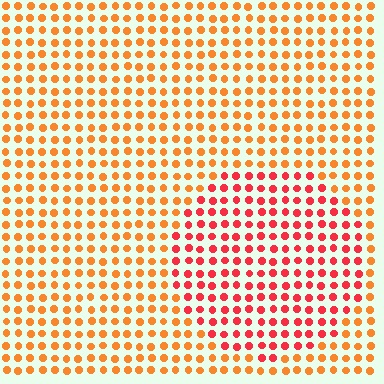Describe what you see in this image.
The image is filled with small orange elements in a uniform arrangement. A circle-shaped region is visible where the elements are tinted to a slightly different hue, forming a subtle color boundary.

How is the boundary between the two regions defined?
The boundary is defined purely by a slight shift in hue (about 33 degrees). Spacing, size, and orientation are identical on both sides.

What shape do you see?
I see a circle.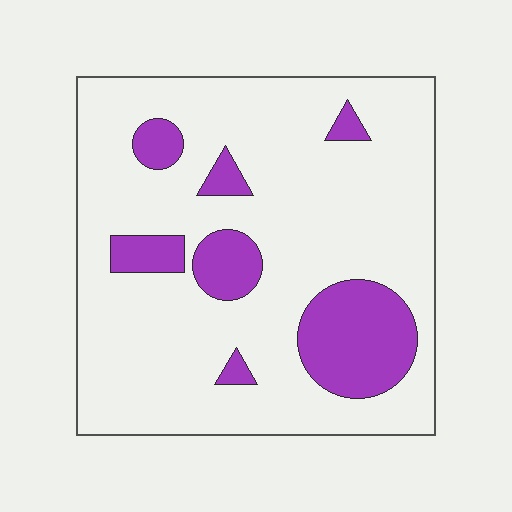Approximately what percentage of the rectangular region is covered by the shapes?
Approximately 20%.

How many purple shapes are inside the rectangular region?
7.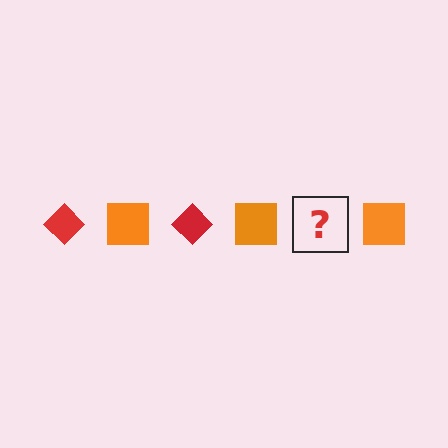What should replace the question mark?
The question mark should be replaced with a red diamond.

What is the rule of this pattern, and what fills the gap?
The rule is that the pattern alternates between red diamond and orange square. The gap should be filled with a red diamond.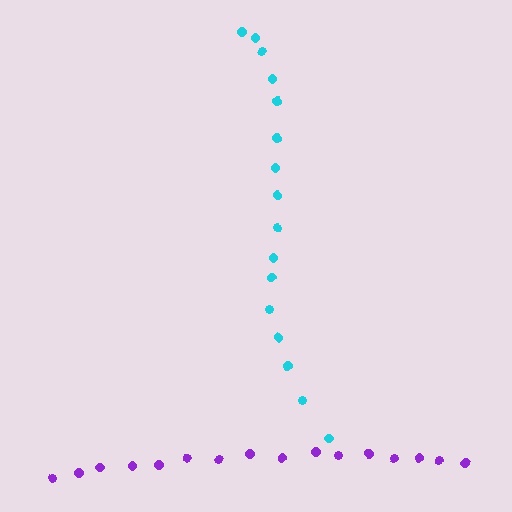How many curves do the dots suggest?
There are 2 distinct paths.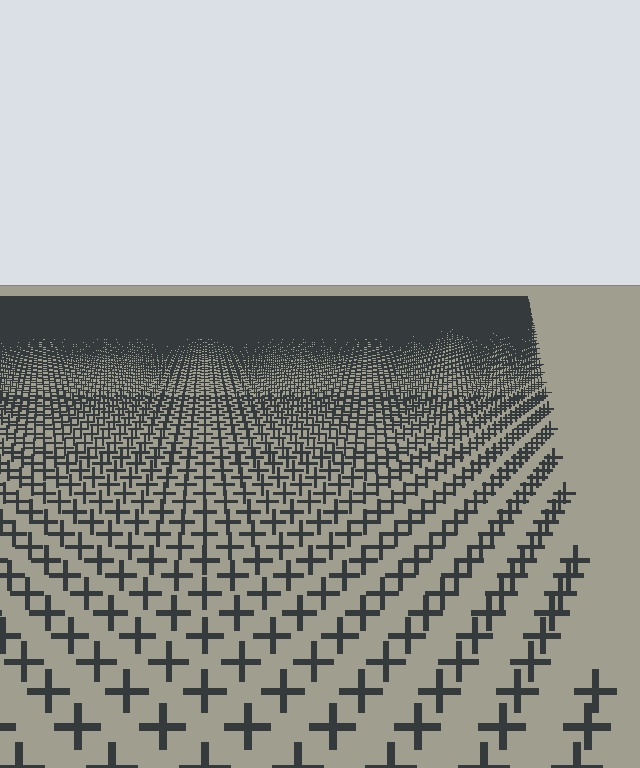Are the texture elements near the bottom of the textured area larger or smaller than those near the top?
Larger. Near the bottom, elements are closer to the viewer and appear at a bigger on-screen size.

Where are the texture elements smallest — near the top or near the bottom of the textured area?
Near the top.